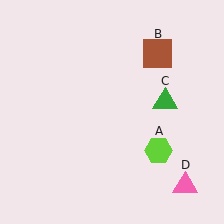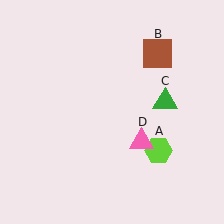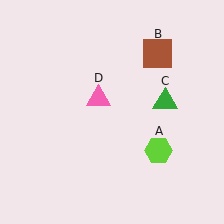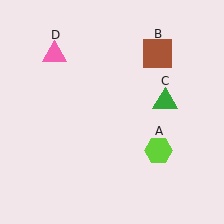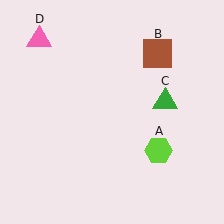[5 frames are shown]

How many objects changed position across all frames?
1 object changed position: pink triangle (object D).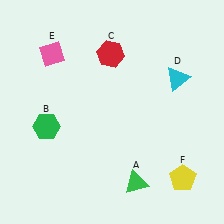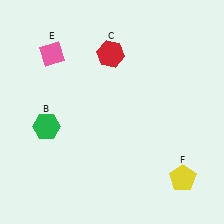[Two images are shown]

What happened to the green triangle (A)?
The green triangle (A) was removed in Image 2. It was in the bottom-right area of Image 1.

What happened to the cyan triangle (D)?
The cyan triangle (D) was removed in Image 2. It was in the top-right area of Image 1.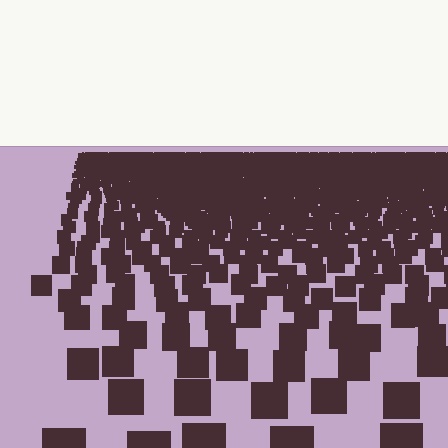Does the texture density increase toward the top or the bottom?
Density increases toward the top.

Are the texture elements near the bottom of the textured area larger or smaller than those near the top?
Larger. Near the bottom, elements are closer to the viewer and appear at a bigger on-screen size.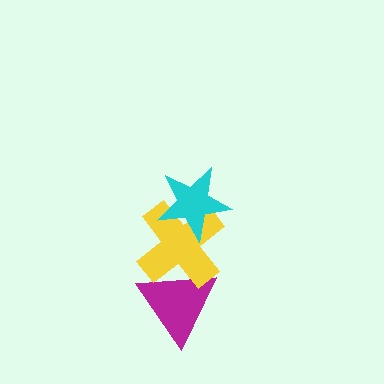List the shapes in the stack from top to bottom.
From top to bottom: the cyan star, the yellow cross, the magenta triangle.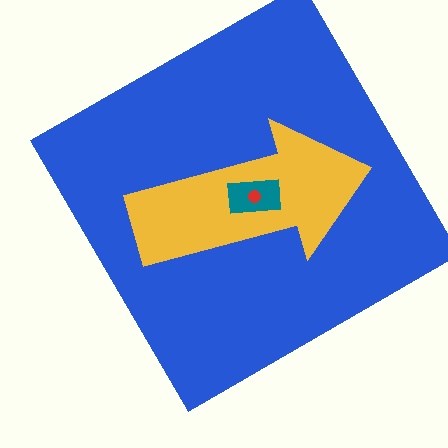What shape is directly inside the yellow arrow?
The teal rectangle.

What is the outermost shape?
The blue diamond.